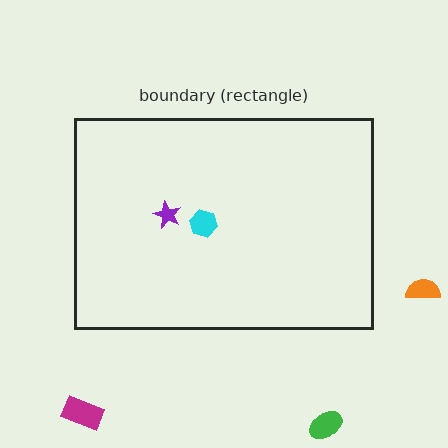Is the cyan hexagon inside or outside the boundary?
Inside.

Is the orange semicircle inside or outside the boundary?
Outside.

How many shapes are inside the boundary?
2 inside, 3 outside.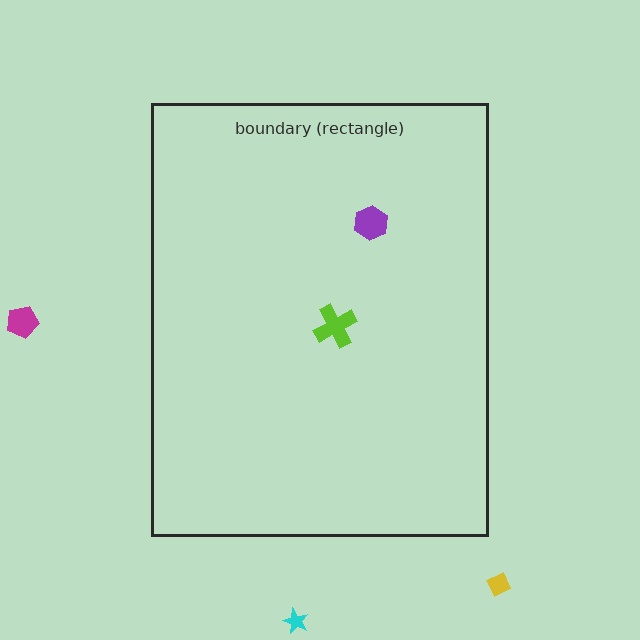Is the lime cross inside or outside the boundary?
Inside.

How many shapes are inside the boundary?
2 inside, 3 outside.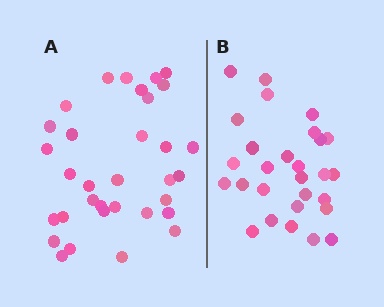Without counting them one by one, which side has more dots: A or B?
Region A (the left region) has more dots.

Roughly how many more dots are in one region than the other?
Region A has about 5 more dots than region B.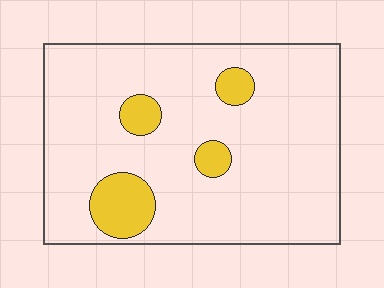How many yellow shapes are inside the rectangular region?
4.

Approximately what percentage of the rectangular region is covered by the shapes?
Approximately 10%.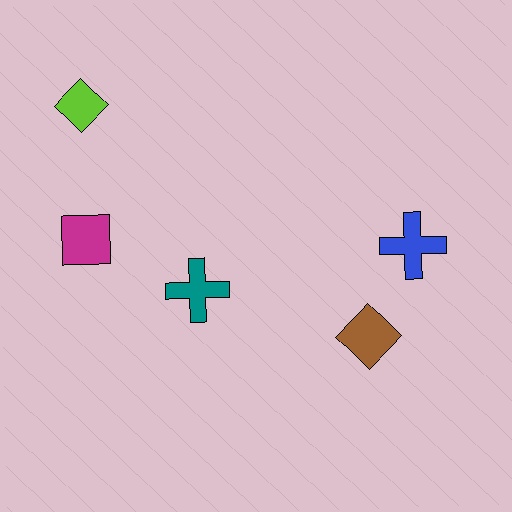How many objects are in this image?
There are 5 objects.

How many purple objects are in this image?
There are no purple objects.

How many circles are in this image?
There are no circles.